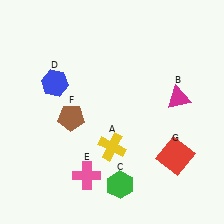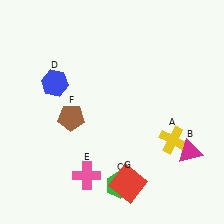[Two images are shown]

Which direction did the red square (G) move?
The red square (G) moved left.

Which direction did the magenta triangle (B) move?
The magenta triangle (B) moved down.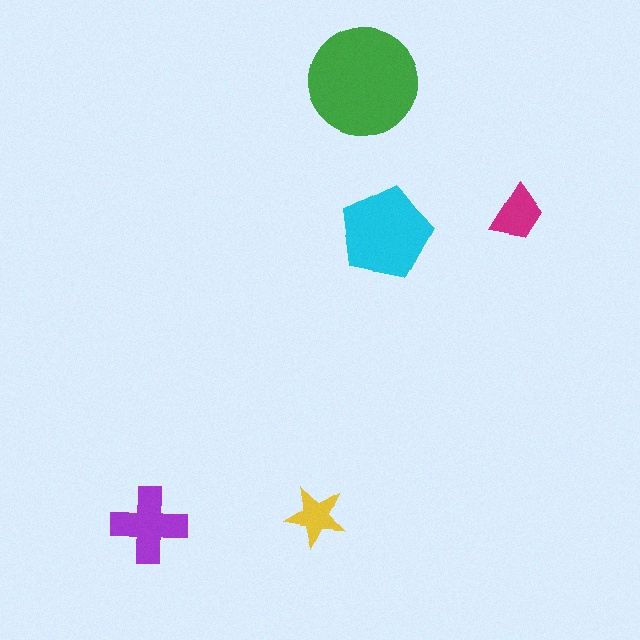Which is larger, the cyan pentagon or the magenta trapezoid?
The cyan pentagon.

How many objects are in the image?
There are 5 objects in the image.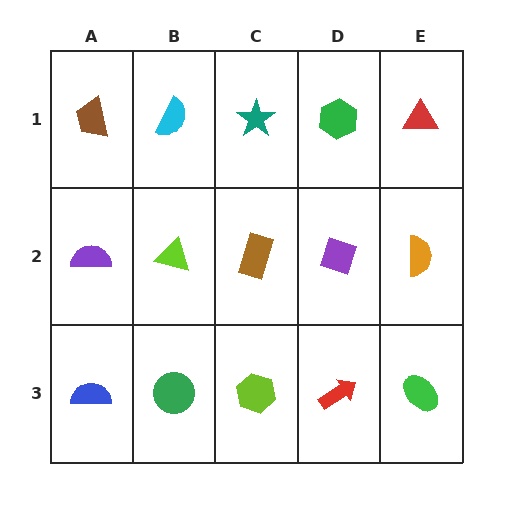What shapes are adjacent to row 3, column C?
A brown rectangle (row 2, column C), a green circle (row 3, column B), a red arrow (row 3, column D).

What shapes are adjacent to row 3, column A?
A purple semicircle (row 2, column A), a green circle (row 3, column B).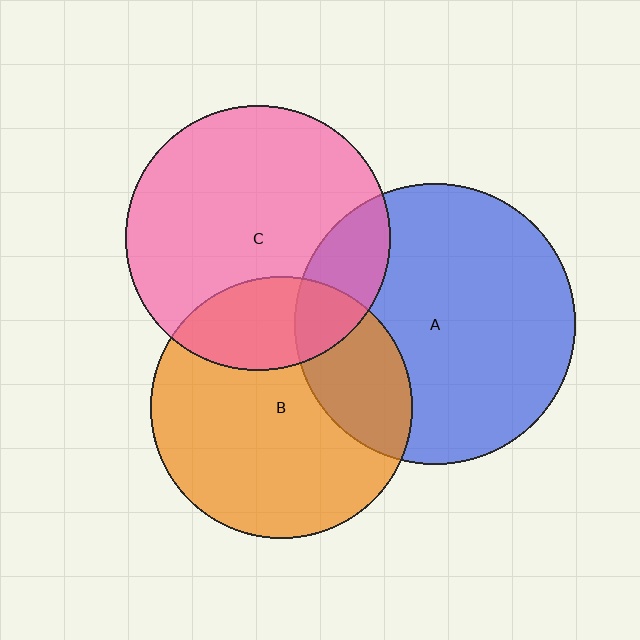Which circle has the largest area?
Circle A (blue).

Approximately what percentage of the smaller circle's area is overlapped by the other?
Approximately 25%.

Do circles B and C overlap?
Yes.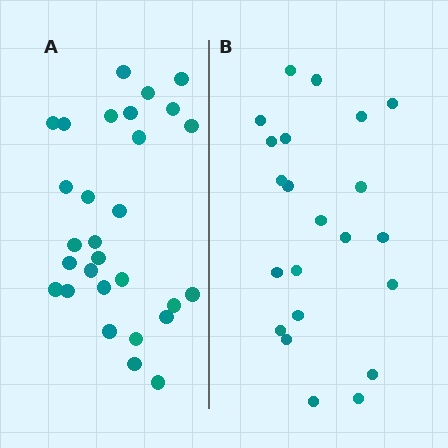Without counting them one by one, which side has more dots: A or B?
Region A (the left region) has more dots.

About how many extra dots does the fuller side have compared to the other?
Region A has roughly 8 or so more dots than region B.